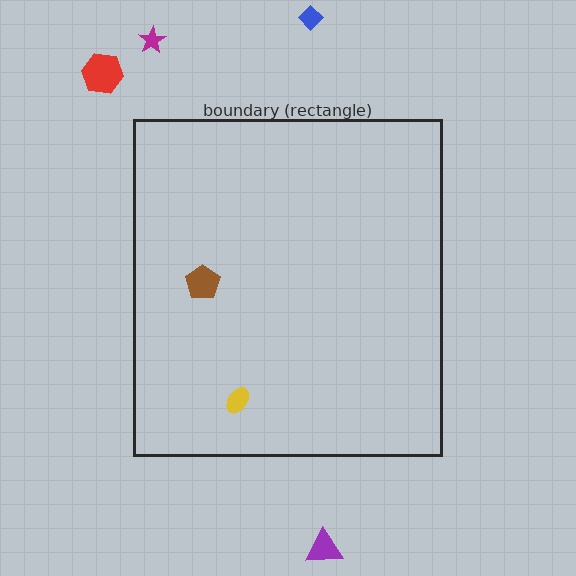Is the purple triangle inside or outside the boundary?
Outside.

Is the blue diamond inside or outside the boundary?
Outside.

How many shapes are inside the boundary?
2 inside, 4 outside.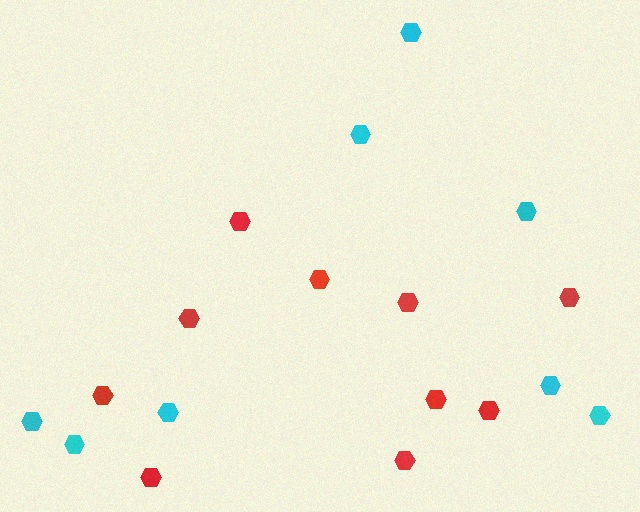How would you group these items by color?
There are 2 groups: one group of red hexagons (10) and one group of cyan hexagons (8).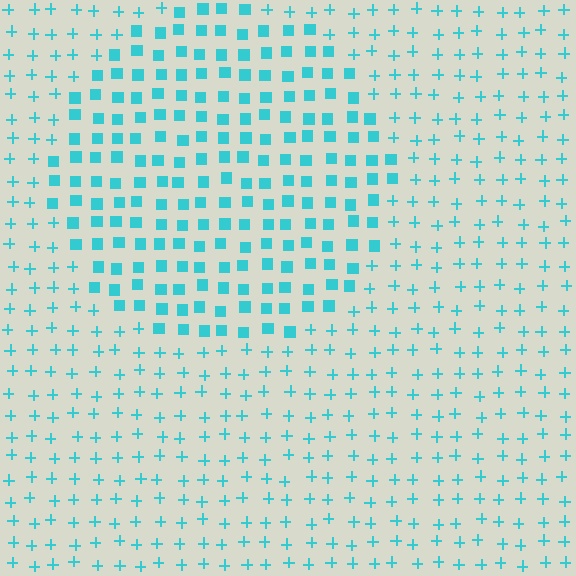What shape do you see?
I see a circle.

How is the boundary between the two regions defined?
The boundary is defined by a change in element shape: squares inside vs. plus signs outside. All elements share the same color and spacing.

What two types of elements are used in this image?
The image uses squares inside the circle region and plus signs outside it.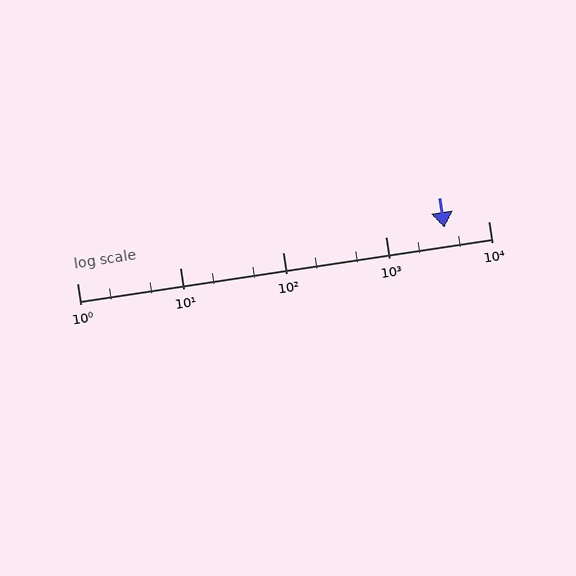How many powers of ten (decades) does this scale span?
The scale spans 4 decades, from 1 to 10000.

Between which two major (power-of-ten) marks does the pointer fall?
The pointer is between 1000 and 10000.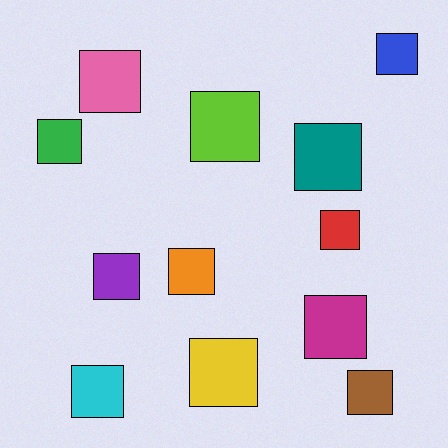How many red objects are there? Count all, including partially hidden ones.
There is 1 red object.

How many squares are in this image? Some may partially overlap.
There are 12 squares.